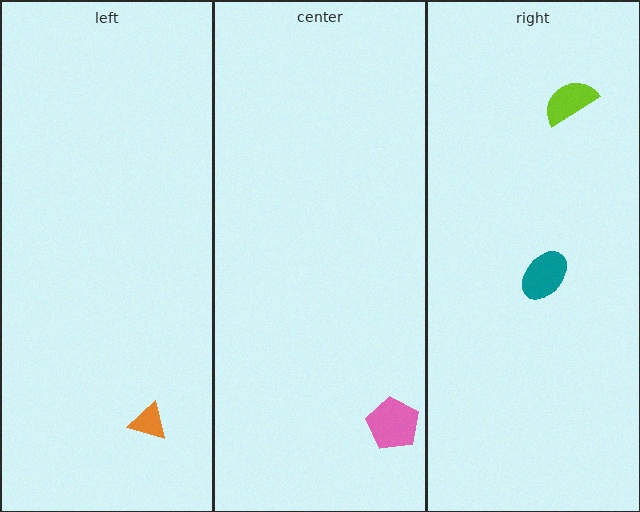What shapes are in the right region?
The teal ellipse, the lime semicircle.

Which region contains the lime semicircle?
The right region.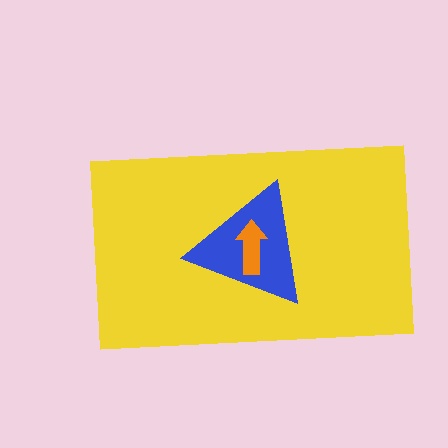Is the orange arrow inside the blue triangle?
Yes.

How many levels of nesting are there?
3.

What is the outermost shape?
The yellow rectangle.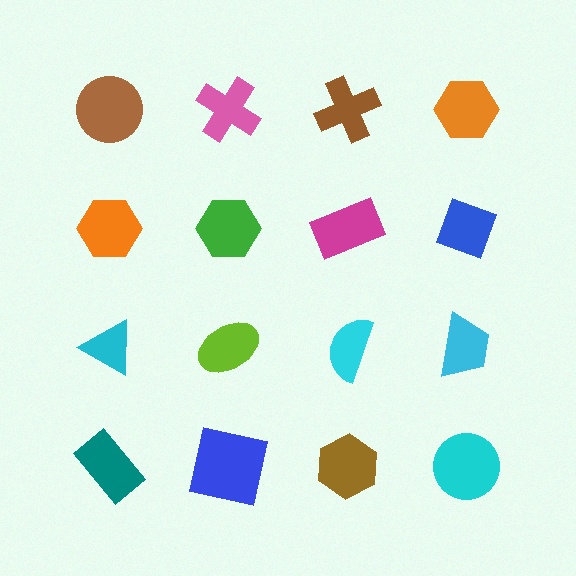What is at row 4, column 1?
A teal rectangle.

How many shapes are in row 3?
4 shapes.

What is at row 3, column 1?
A cyan triangle.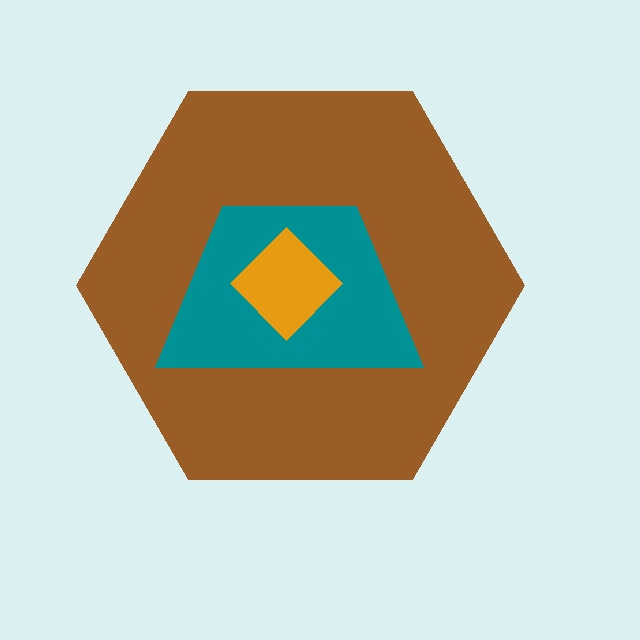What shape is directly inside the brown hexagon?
The teal trapezoid.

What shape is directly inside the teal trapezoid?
The orange diamond.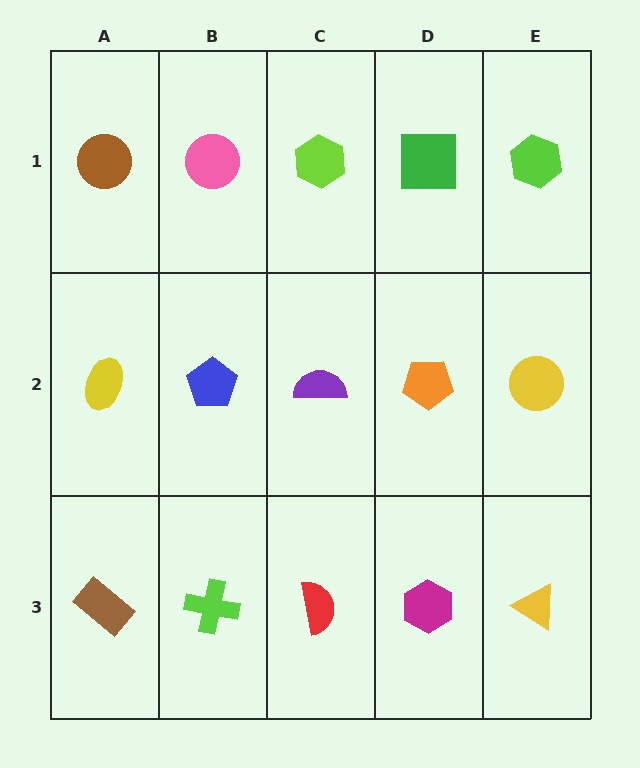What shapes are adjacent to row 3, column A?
A yellow ellipse (row 2, column A), a lime cross (row 3, column B).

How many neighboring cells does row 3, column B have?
3.